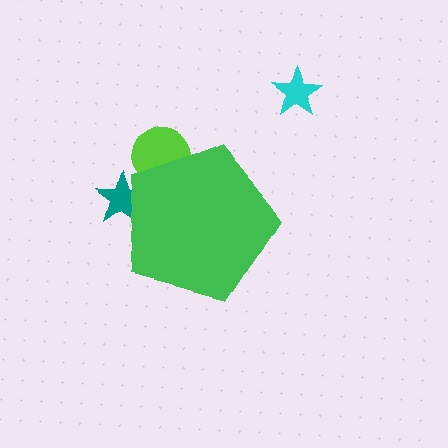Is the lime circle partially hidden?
Yes, the lime circle is partially hidden behind the green pentagon.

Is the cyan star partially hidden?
No, the cyan star is fully visible.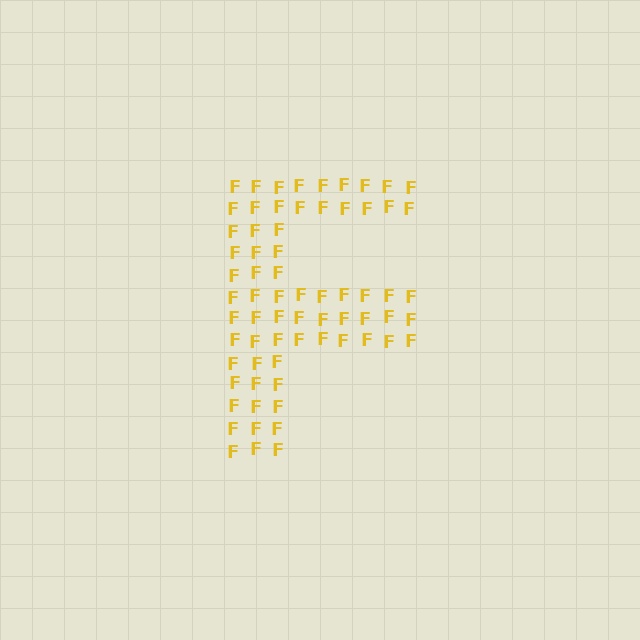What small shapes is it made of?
It is made of small letter F's.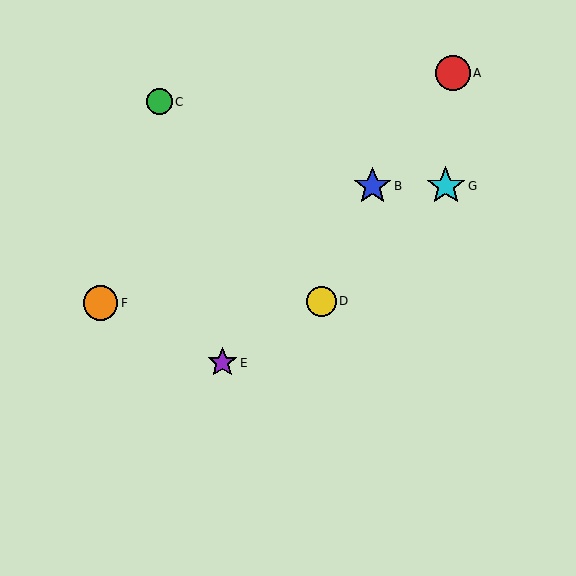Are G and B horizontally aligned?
Yes, both are at y≈186.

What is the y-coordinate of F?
Object F is at y≈303.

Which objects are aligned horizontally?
Objects B, G are aligned horizontally.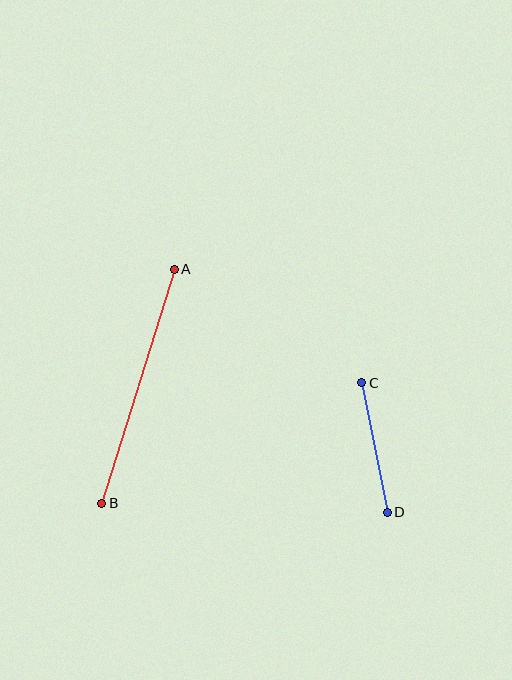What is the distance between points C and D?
The distance is approximately 132 pixels.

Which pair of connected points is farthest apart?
Points A and B are farthest apart.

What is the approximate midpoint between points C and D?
The midpoint is at approximately (374, 447) pixels.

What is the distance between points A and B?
The distance is approximately 246 pixels.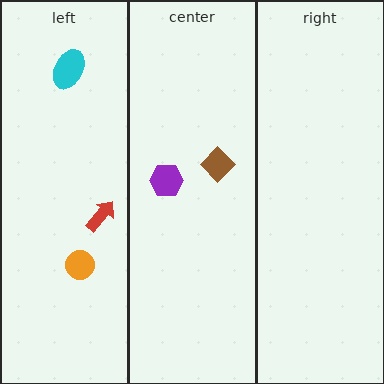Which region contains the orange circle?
The left region.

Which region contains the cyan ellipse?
The left region.